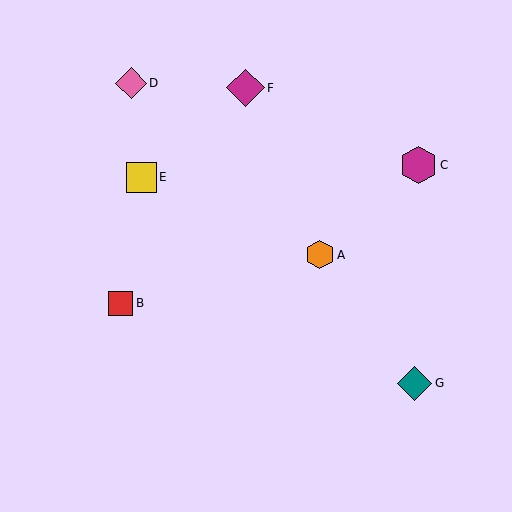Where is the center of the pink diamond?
The center of the pink diamond is at (131, 83).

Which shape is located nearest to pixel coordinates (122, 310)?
The red square (labeled B) at (121, 303) is nearest to that location.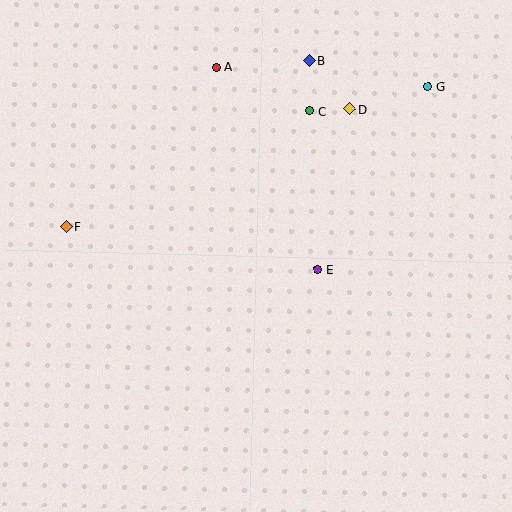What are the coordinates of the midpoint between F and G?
The midpoint between F and G is at (247, 157).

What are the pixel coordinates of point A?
Point A is at (216, 67).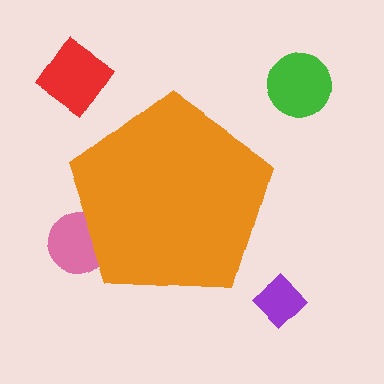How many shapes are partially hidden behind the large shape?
1 shape is partially hidden.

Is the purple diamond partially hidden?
No, the purple diamond is fully visible.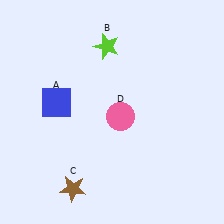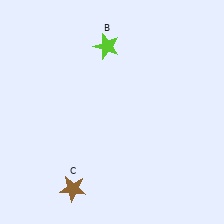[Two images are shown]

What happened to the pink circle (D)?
The pink circle (D) was removed in Image 2. It was in the bottom-right area of Image 1.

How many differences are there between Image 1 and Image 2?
There are 2 differences between the two images.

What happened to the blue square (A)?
The blue square (A) was removed in Image 2. It was in the top-left area of Image 1.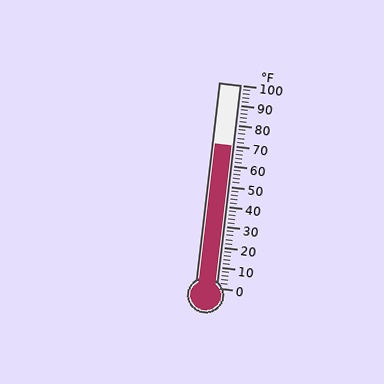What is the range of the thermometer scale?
The thermometer scale ranges from 0°F to 100°F.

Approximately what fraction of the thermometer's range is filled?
The thermometer is filled to approximately 70% of its range.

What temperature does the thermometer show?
The thermometer shows approximately 70°F.